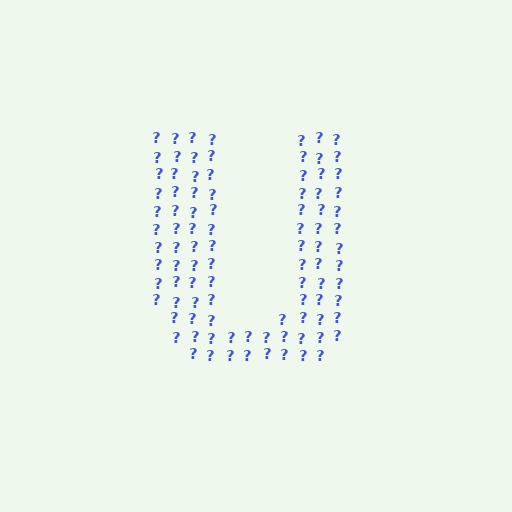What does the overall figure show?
The overall figure shows the letter U.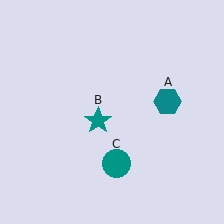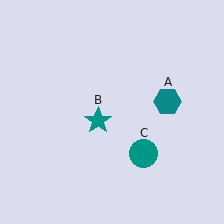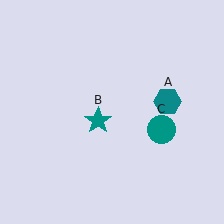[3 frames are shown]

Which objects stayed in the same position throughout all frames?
Teal hexagon (object A) and teal star (object B) remained stationary.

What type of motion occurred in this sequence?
The teal circle (object C) rotated counterclockwise around the center of the scene.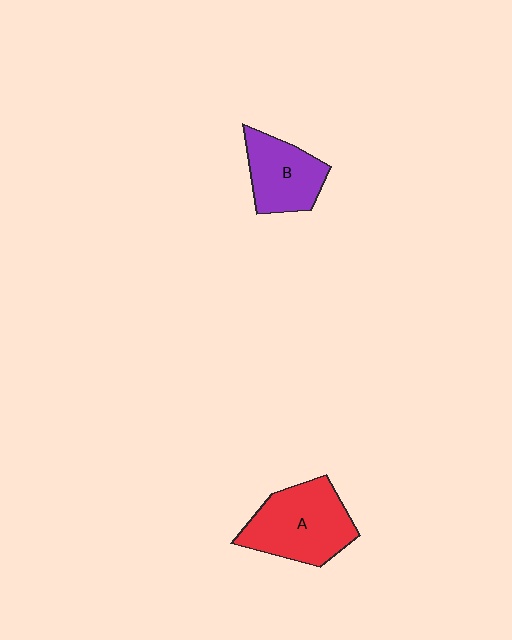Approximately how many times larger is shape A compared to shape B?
Approximately 1.4 times.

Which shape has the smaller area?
Shape B (purple).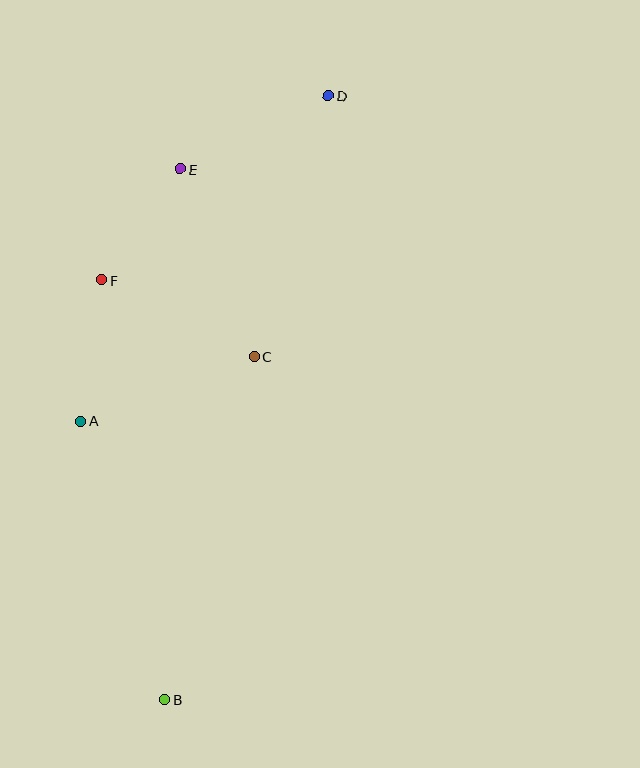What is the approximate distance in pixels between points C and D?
The distance between C and D is approximately 271 pixels.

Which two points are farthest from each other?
Points B and D are farthest from each other.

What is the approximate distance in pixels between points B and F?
The distance between B and F is approximately 425 pixels.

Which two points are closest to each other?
Points E and F are closest to each other.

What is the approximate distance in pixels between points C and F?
The distance between C and F is approximately 171 pixels.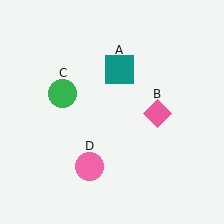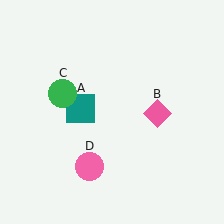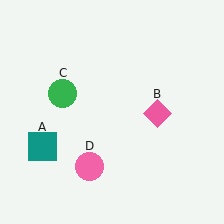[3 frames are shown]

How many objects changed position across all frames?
1 object changed position: teal square (object A).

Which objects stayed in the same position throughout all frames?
Pink diamond (object B) and green circle (object C) and pink circle (object D) remained stationary.